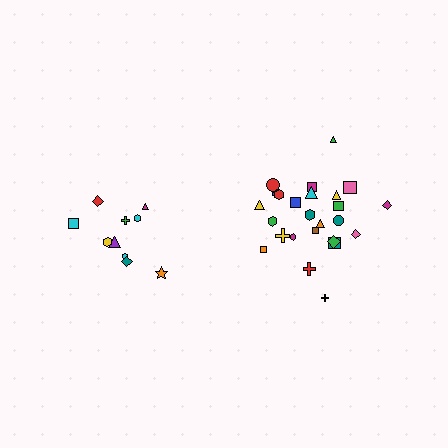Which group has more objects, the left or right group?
The right group.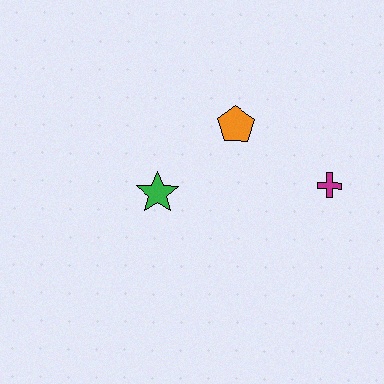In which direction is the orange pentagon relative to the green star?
The orange pentagon is to the right of the green star.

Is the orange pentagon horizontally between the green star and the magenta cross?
Yes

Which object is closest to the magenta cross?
The orange pentagon is closest to the magenta cross.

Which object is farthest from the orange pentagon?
The magenta cross is farthest from the orange pentagon.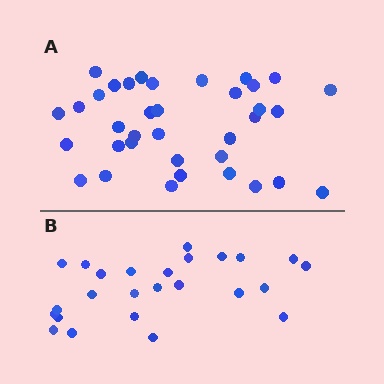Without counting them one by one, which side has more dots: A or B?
Region A (the top region) has more dots.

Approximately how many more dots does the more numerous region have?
Region A has roughly 12 or so more dots than region B.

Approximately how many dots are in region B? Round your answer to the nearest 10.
About 20 dots. (The exact count is 25, which rounds to 20.)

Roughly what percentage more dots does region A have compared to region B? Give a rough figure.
About 45% more.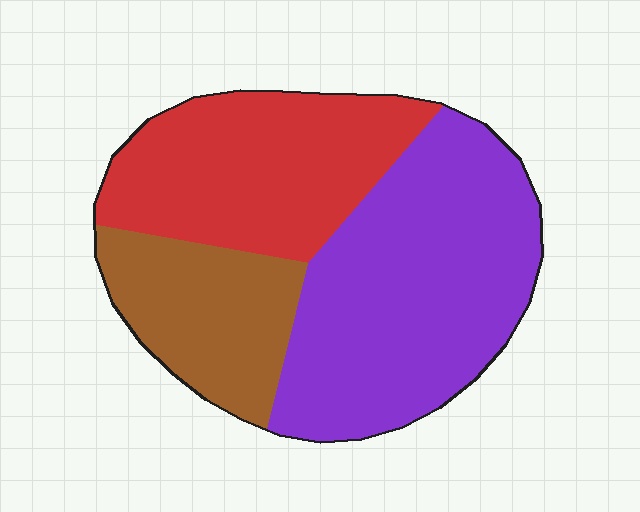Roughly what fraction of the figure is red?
Red takes up about one third (1/3) of the figure.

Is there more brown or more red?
Red.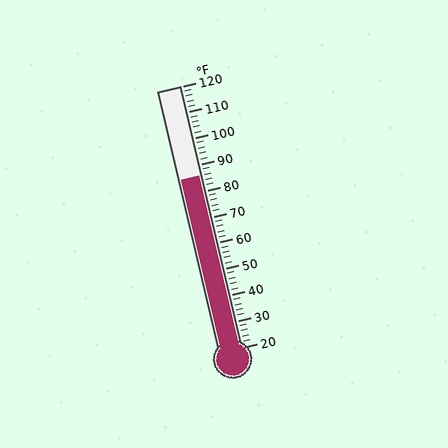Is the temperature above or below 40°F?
The temperature is above 40°F.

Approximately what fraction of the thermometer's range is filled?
The thermometer is filled to approximately 65% of its range.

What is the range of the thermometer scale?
The thermometer scale ranges from 20°F to 120°F.